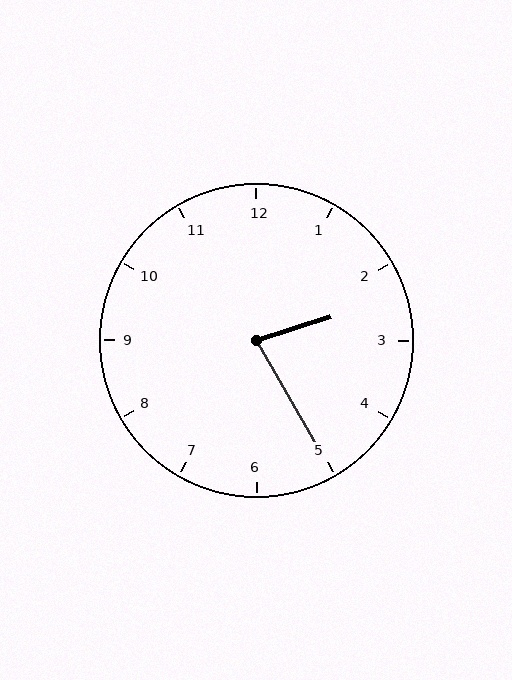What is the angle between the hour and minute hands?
Approximately 78 degrees.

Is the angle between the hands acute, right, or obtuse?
It is acute.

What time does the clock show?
2:25.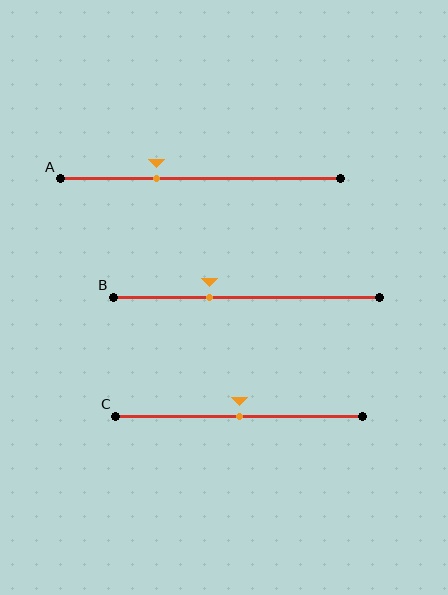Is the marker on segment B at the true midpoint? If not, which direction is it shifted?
No, the marker on segment B is shifted to the left by about 14% of the segment length.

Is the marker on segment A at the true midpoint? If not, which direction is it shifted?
No, the marker on segment A is shifted to the left by about 16% of the segment length.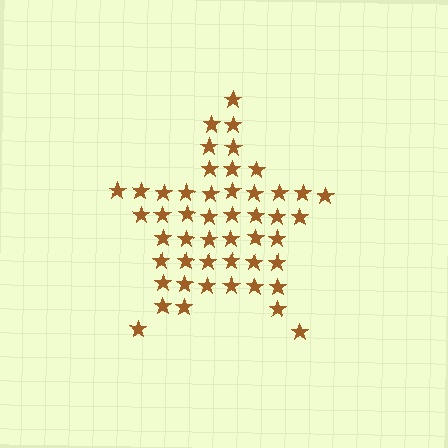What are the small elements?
The small elements are stars.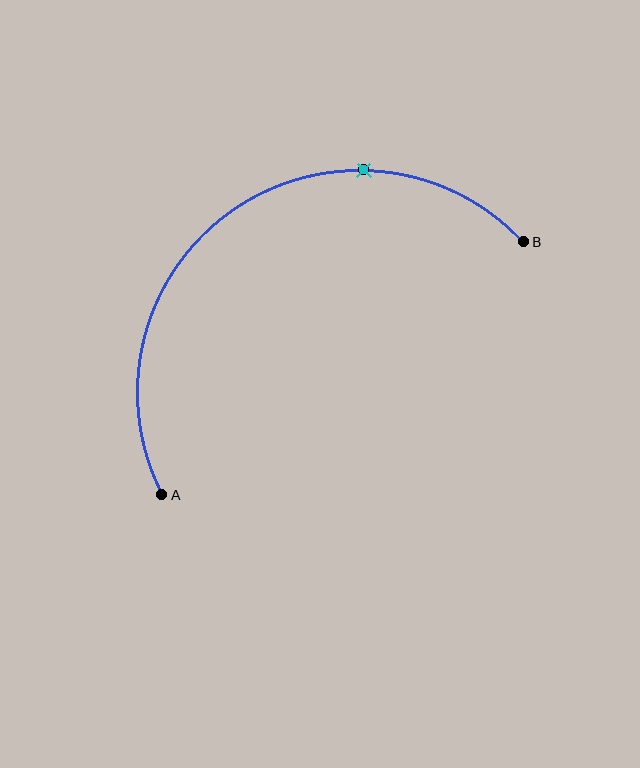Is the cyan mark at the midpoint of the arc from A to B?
No. The cyan mark lies on the arc but is closer to endpoint B. The arc midpoint would be at the point on the curve equidistant along the arc from both A and B.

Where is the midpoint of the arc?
The arc midpoint is the point on the curve farthest from the straight line joining A and B. It sits above and to the left of that line.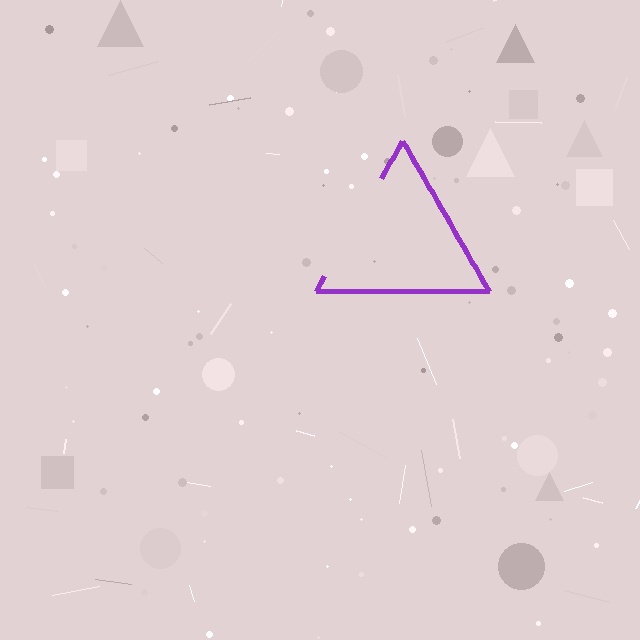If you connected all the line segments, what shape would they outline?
They would outline a triangle.